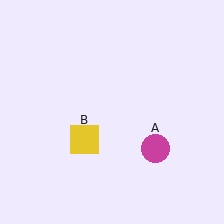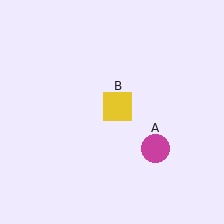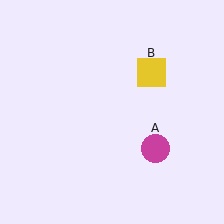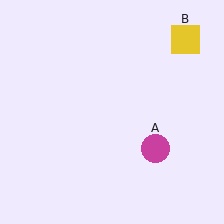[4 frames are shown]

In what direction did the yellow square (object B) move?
The yellow square (object B) moved up and to the right.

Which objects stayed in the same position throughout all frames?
Magenta circle (object A) remained stationary.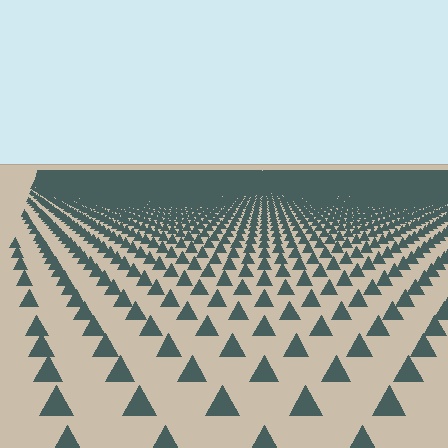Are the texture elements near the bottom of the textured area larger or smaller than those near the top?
Larger. Near the bottom, elements are closer to the viewer and appear at a bigger on-screen size.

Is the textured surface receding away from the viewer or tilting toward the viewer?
The surface is receding away from the viewer. Texture elements get smaller and denser toward the top.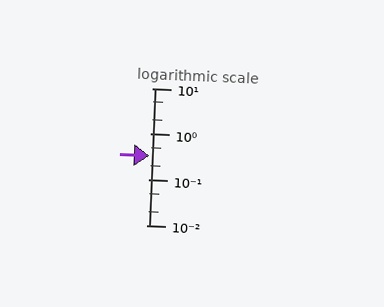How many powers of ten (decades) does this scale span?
The scale spans 3 decades, from 0.01 to 10.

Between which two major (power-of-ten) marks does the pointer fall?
The pointer is between 0.1 and 1.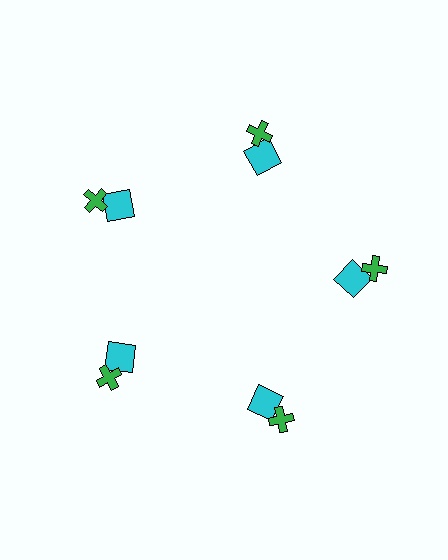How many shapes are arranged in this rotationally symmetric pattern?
There are 10 shapes, arranged in 5 groups of 2.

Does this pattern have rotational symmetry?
Yes, this pattern has 5-fold rotational symmetry. It looks the same after rotating 72 degrees around the center.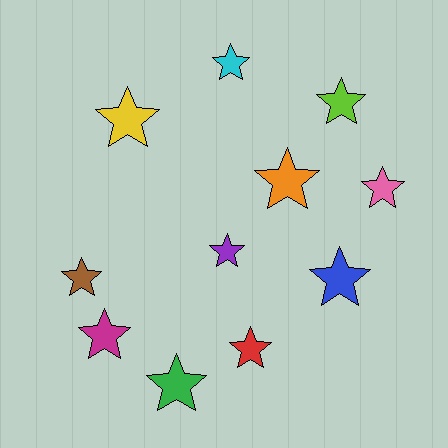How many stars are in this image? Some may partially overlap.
There are 11 stars.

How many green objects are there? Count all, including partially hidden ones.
There is 1 green object.